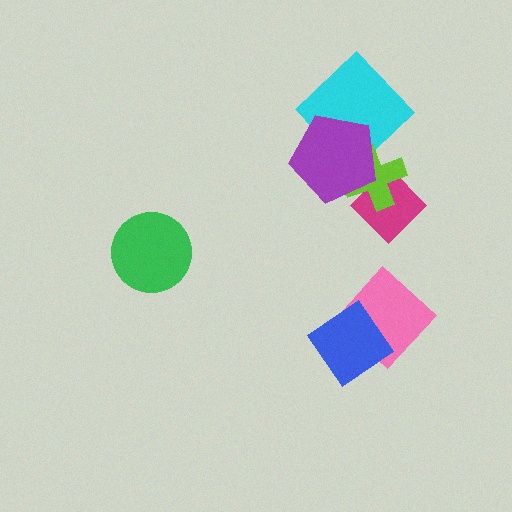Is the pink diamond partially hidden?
Yes, it is partially covered by another shape.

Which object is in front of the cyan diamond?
The purple pentagon is in front of the cyan diamond.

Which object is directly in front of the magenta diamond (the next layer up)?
The lime cross is directly in front of the magenta diamond.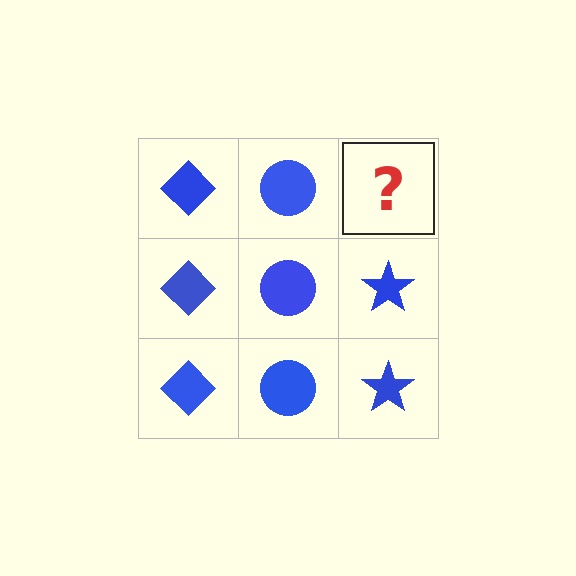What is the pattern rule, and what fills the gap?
The rule is that each column has a consistent shape. The gap should be filled with a blue star.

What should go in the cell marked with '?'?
The missing cell should contain a blue star.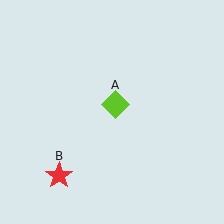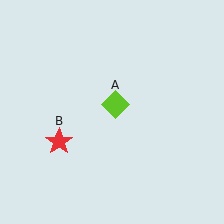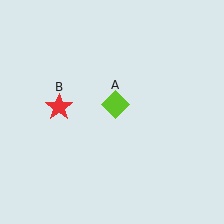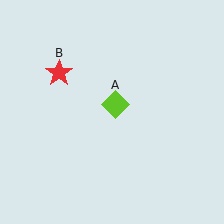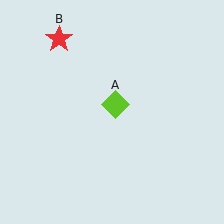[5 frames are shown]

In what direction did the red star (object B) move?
The red star (object B) moved up.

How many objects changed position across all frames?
1 object changed position: red star (object B).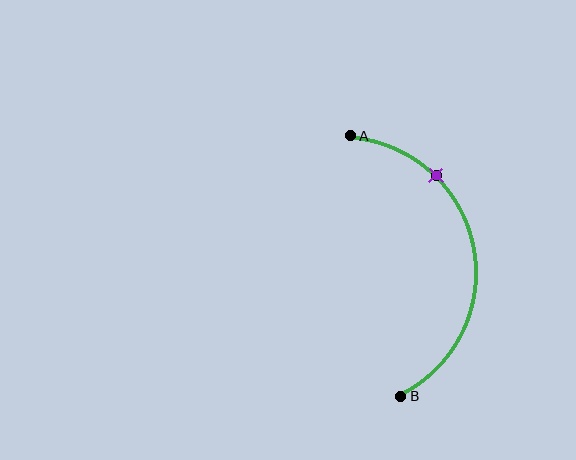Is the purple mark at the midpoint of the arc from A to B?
No. The purple mark lies on the arc but is closer to endpoint A. The arc midpoint would be at the point on the curve equidistant along the arc from both A and B.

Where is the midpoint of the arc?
The arc midpoint is the point on the curve farthest from the straight line joining A and B. It sits to the right of that line.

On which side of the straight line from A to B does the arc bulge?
The arc bulges to the right of the straight line connecting A and B.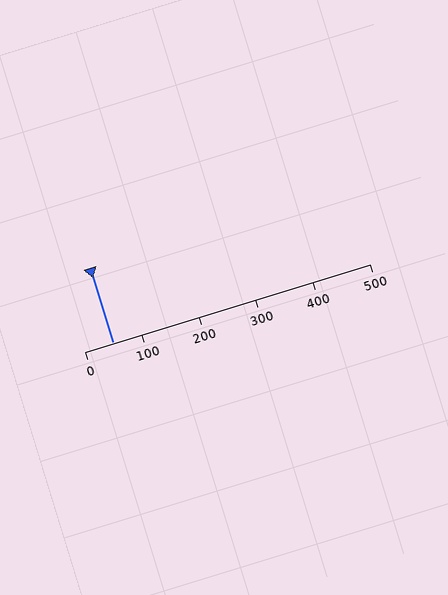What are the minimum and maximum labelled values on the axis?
The axis runs from 0 to 500.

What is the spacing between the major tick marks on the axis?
The major ticks are spaced 100 apart.